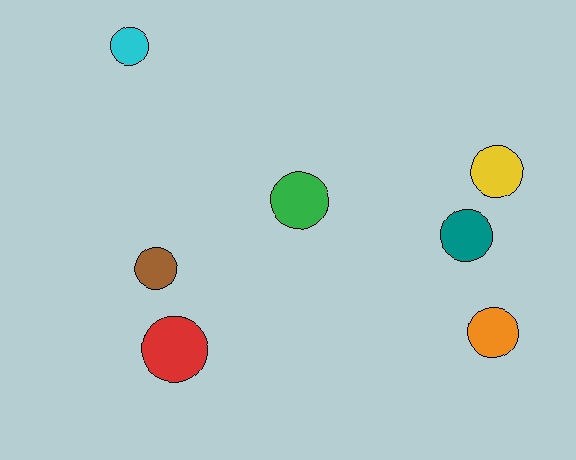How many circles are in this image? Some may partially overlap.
There are 7 circles.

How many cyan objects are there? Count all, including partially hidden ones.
There is 1 cyan object.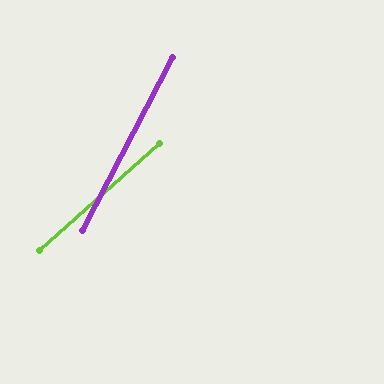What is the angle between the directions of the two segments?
Approximately 21 degrees.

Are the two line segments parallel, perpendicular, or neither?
Neither parallel nor perpendicular — they differ by about 21°.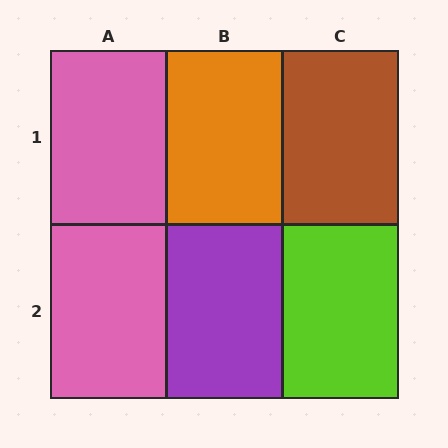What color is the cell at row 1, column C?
Brown.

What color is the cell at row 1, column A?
Pink.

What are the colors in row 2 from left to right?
Pink, purple, lime.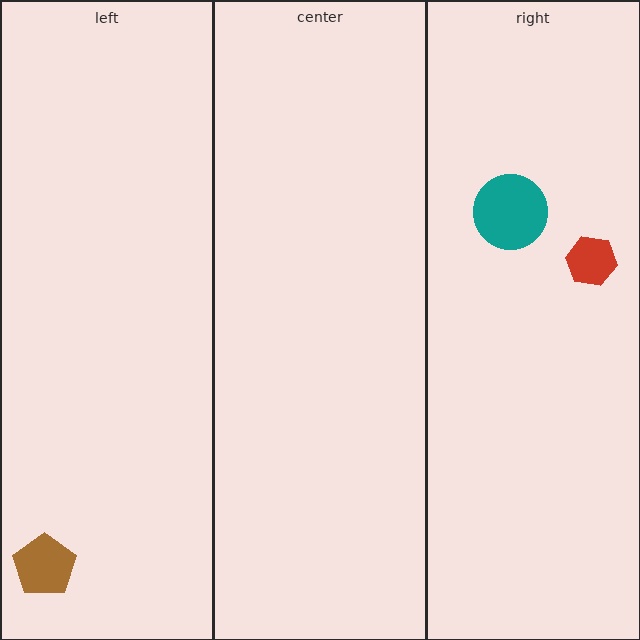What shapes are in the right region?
The teal circle, the red hexagon.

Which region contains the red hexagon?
The right region.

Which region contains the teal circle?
The right region.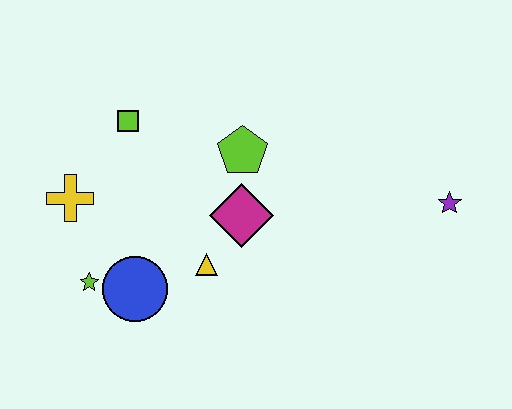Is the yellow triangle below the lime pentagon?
Yes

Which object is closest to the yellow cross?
The lime star is closest to the yellow cross.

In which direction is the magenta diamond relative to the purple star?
The magenta diamond is to the left of the purple star.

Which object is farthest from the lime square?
The purple star is farthest from the lime square.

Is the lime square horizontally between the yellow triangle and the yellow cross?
Yes